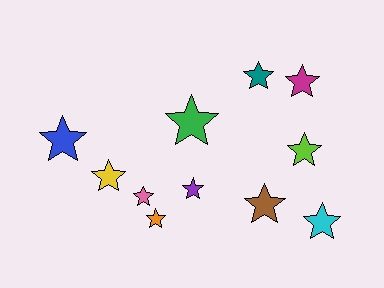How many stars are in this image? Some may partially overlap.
There are 11 stars.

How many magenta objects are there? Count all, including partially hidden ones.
There is 1 magenta object.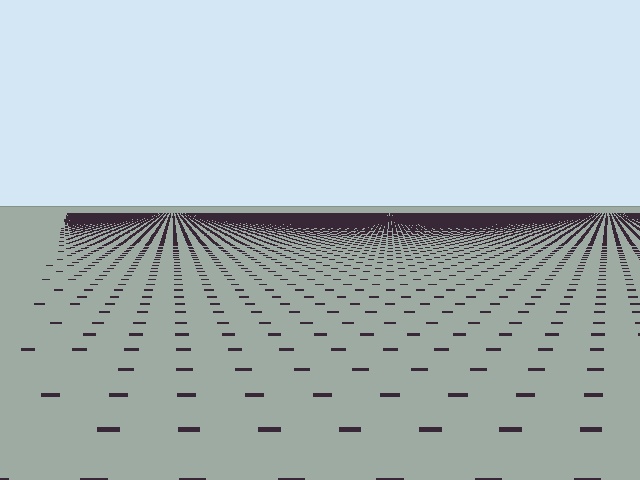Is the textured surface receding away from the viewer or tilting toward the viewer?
The surface is receding away from the viewer. Texture elements get smaller and denser toward the top.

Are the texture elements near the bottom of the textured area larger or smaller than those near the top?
Larger. Near the bottom, elements are closer to the viewer and appear at a bigger on-screen size.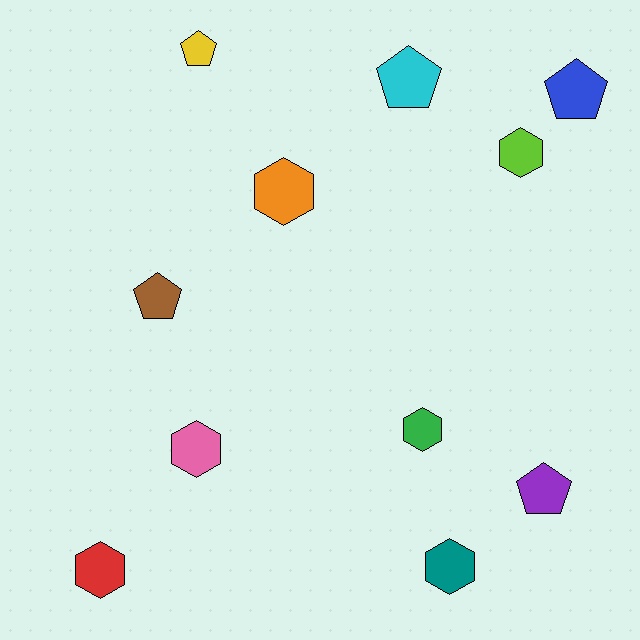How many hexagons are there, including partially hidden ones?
There are 6 hexagons.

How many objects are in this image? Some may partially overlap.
There are 11 objects.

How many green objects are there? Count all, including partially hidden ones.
There is 1 green object.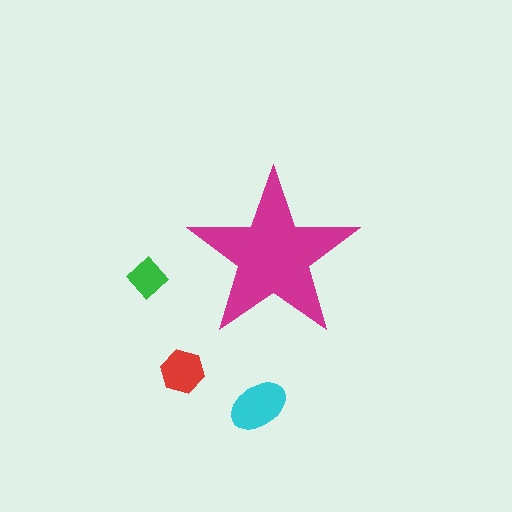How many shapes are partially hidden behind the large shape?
0 shapes are partially hidden.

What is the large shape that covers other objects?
A magenta star.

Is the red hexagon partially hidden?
No, the red hexagon is fully visible.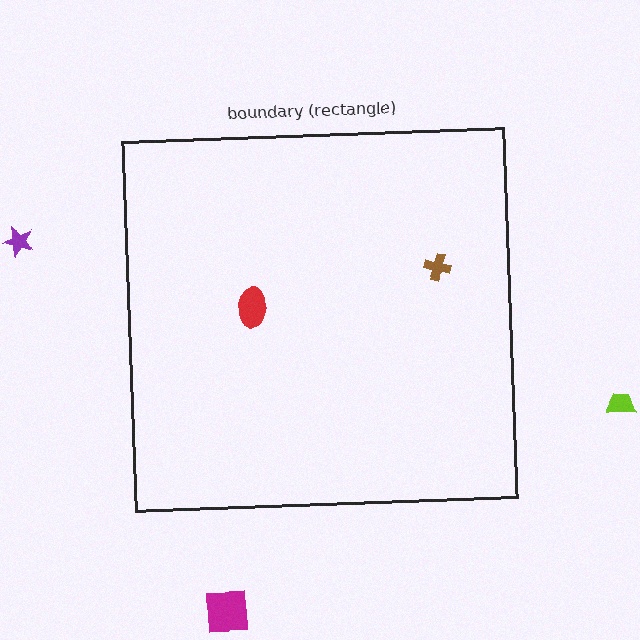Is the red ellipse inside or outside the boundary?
Inside.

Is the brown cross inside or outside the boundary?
Inside.